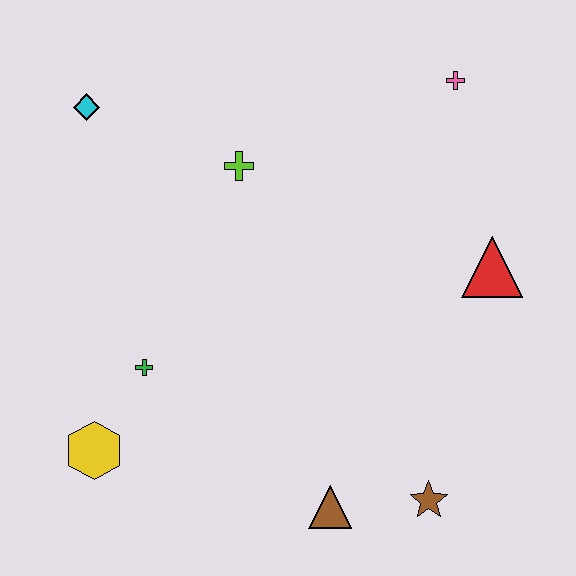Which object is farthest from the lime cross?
The brown star is farthest from the lime cross.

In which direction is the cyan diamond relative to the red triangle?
The cyan diamond is to the left of the red triangle.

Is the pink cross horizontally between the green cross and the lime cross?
No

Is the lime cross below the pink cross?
Yes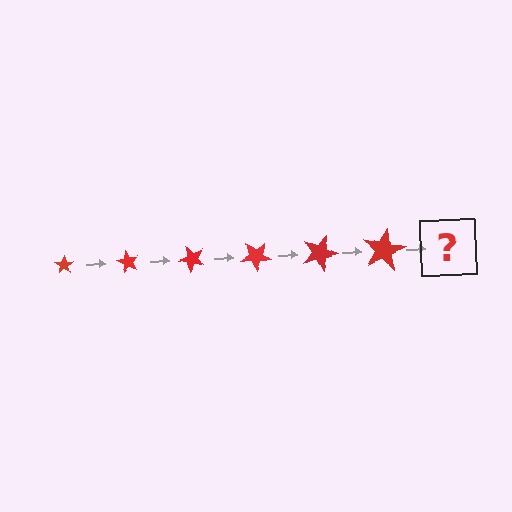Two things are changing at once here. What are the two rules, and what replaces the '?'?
The two rules are that the star grows larger each step and it rotates 60 degrees each step. The '?' should be a star, larger than the previous one and rotated 360 degrees from the start.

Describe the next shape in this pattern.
It should be a star, larger than the previous one and rotated 360 degrees from the start.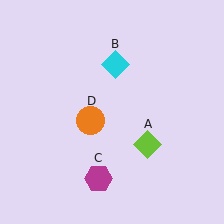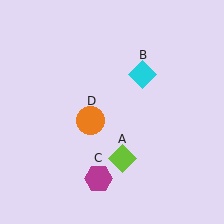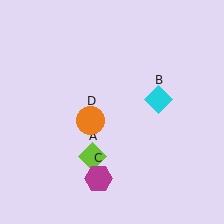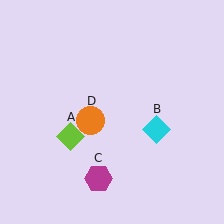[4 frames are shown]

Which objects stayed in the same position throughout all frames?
Magenta hexagon (object C) and orange circle (object D) remained stationary.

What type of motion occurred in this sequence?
The lime diamond (object A), cyan diamond (object B) rotated clockwise around the center of the scene.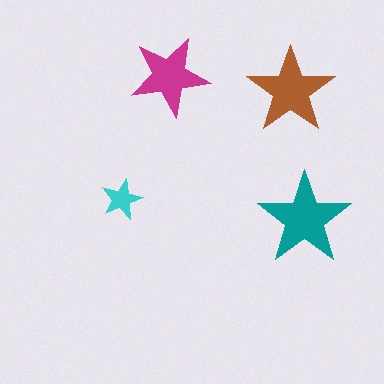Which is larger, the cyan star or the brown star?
The brown one.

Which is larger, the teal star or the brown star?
The teal one.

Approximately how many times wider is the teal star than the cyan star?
About 2.5 times wider.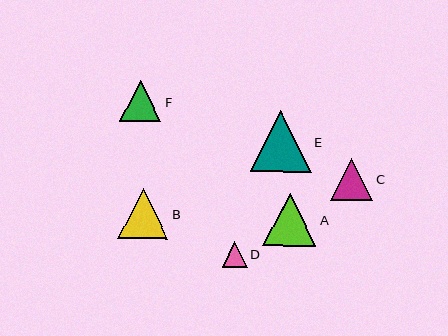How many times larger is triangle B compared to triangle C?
Triangle B is approximately 1.2 times the size of triangle C.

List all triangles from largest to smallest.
From largest to smallest: E, A, B, C, F, D.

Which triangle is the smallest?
Triangle D is the smallest with a size of approximately 25 pixels.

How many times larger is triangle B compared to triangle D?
Triangle B is approximately 2.0 times the size of triangle D.